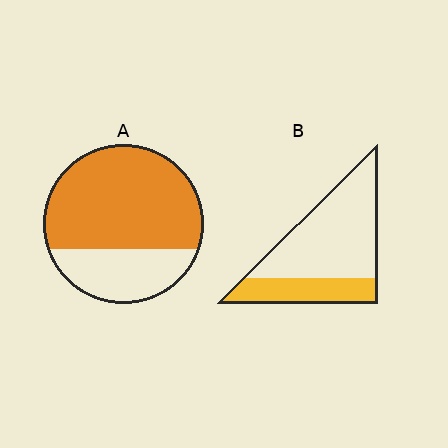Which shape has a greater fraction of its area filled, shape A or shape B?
Shape A.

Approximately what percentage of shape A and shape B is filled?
A is approximately 70% and B is approximately 30%.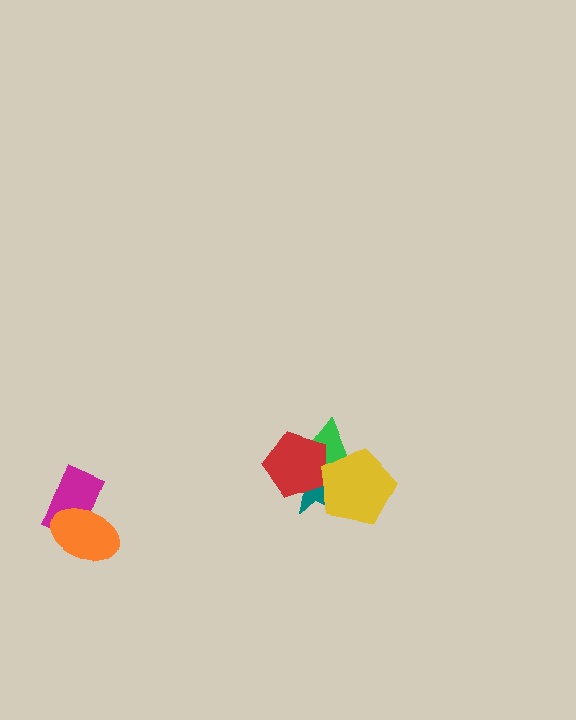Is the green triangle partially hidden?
Yes, it is partially covered by another shape.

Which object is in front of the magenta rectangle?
The orange ellipse is in front of the magenta rectangle.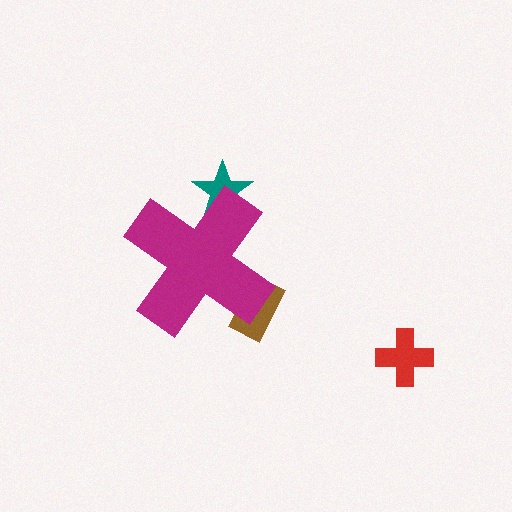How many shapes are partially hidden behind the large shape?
2 shapes are partially hidden.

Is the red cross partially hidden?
No, the red cross is fully visible.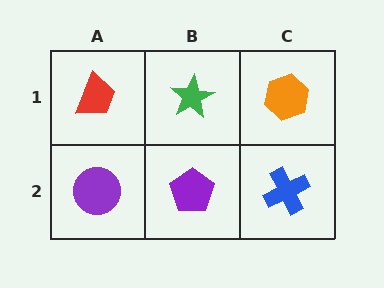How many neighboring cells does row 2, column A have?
2.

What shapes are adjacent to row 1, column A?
A purple circle (row 2, column A), a green star (row 1, column B).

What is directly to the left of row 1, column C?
A green star.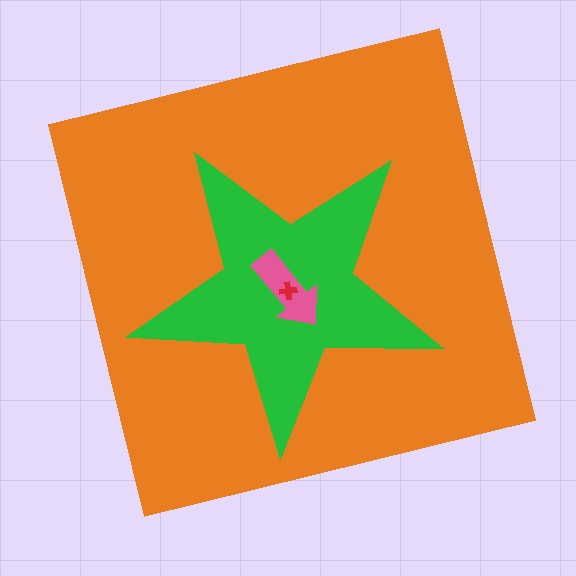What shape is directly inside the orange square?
The green star.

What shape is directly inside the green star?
The pink arrow.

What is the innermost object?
The red cross.